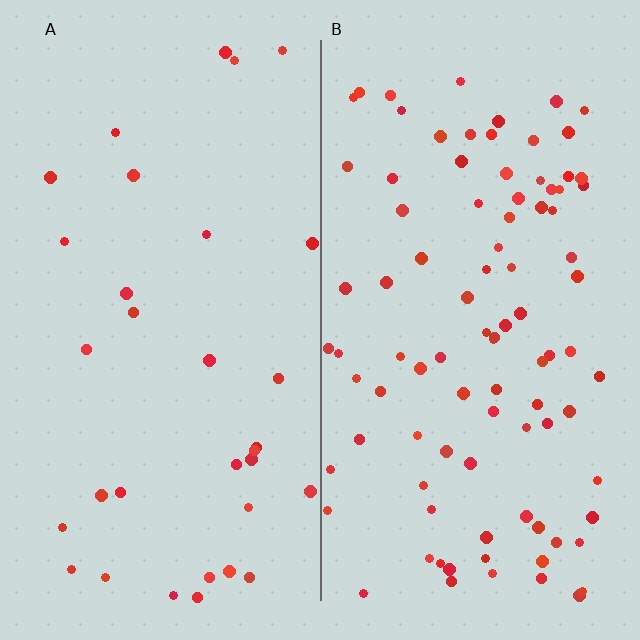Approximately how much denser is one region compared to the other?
Approximately 2.9× — region B over region A.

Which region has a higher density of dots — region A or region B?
B (the right).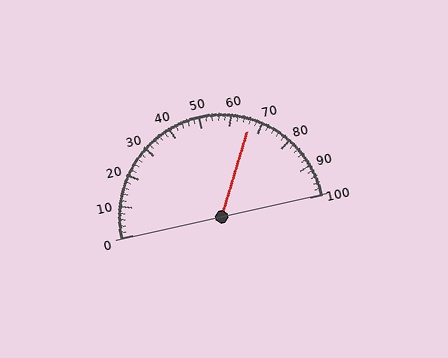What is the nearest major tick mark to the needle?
The nearest major tick mark is 70.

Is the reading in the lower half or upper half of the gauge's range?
The reading is in the upper half of the range (0 to 100).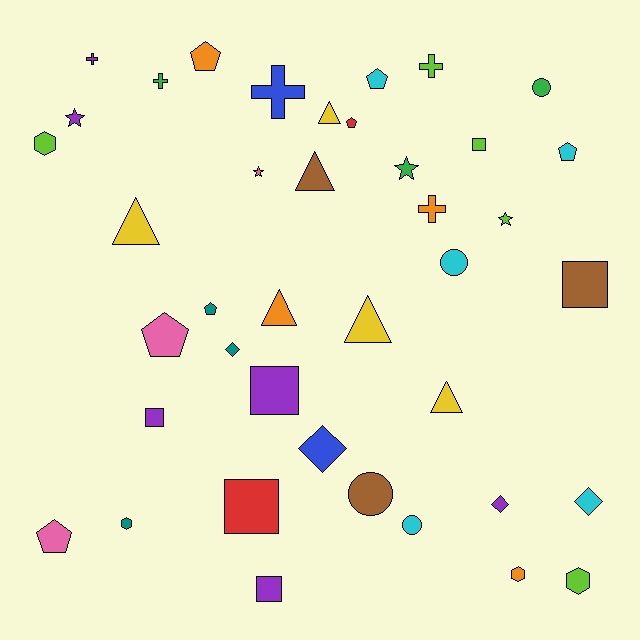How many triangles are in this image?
There are 6 triangles.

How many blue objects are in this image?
There are 2 blue objects.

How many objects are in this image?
There are 40 objects.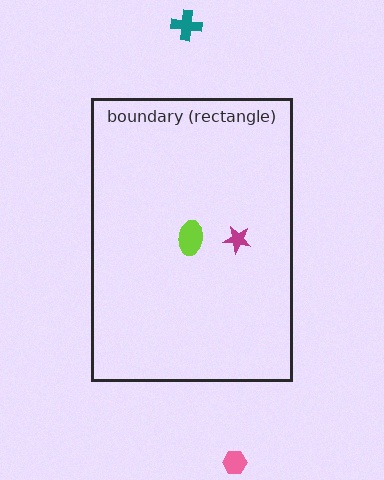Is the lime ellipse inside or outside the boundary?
Inside.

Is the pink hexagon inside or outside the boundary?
Outside.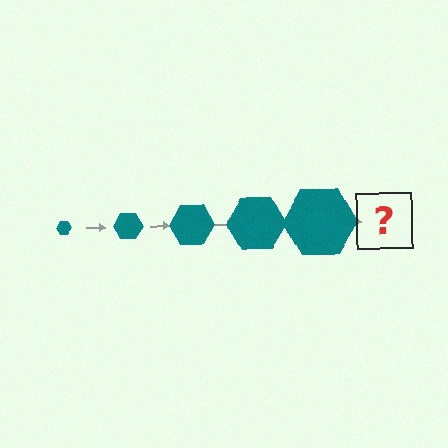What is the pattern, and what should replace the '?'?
The pattern is that the hexagon gets progressively larger each step. The '?' should be a teal hexagon, larger than the previous one.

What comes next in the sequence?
The next element should be a teal hexagon, larger than the previous one.